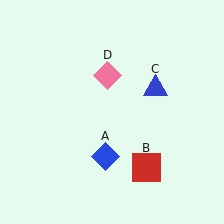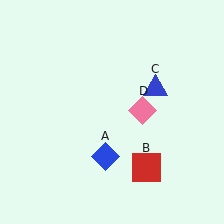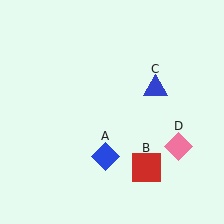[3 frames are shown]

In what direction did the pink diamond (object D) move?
The pink diamond (object D) moved down and to the right.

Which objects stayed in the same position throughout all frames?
Blue diamond (object A) and red square (object B) and blue triangle (object C) remained stationary.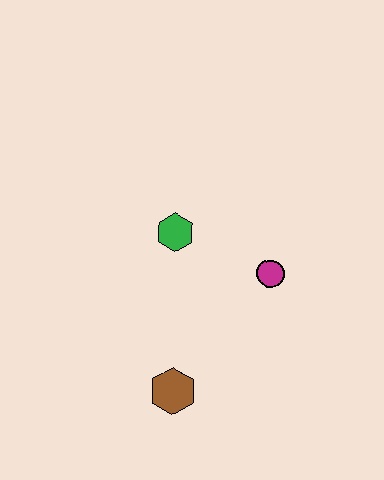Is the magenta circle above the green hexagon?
No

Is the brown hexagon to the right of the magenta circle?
No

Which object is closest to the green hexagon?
The magenta circle is closest to the green hexagon.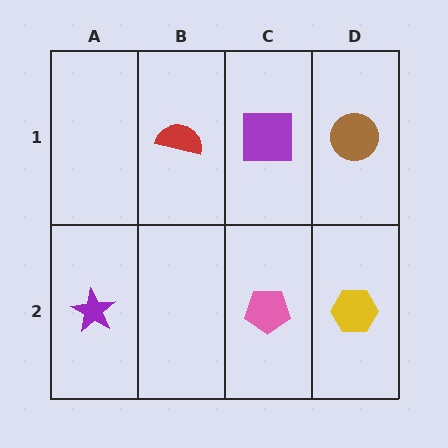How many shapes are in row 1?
3 shapes.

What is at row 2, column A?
A purple star.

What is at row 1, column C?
A purple square.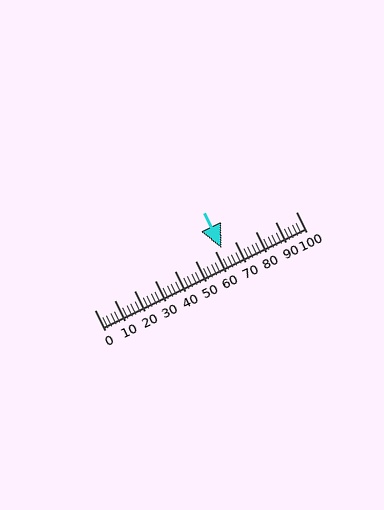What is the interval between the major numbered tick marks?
The major tick marks are spaced 10 units apart.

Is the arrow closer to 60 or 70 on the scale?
The arrow is closer to 60.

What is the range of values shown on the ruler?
The ruler shows values from 0 to 100.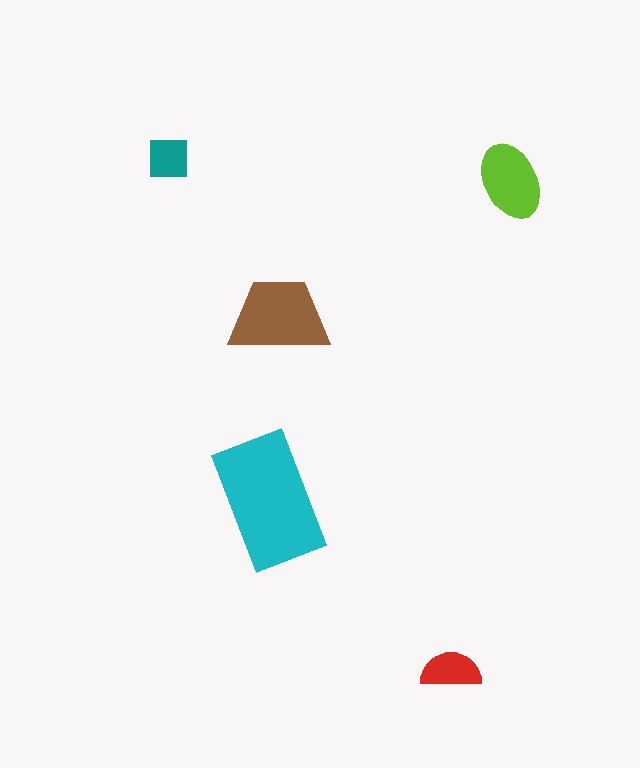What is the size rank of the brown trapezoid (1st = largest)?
2nd.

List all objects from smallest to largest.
The teal square, the red semicircle, the lime ellipse, the brown trapezoid, the cyan rectangle.